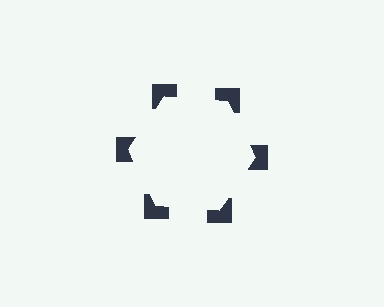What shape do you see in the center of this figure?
An illusory hexagon — its edges are inferred from the aligned wedge cuts in the notched squares, not physically drawn.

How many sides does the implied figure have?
6 sides.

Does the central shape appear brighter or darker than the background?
It typically appears slightly brighter than the background, even though no actual brightness change is drawn.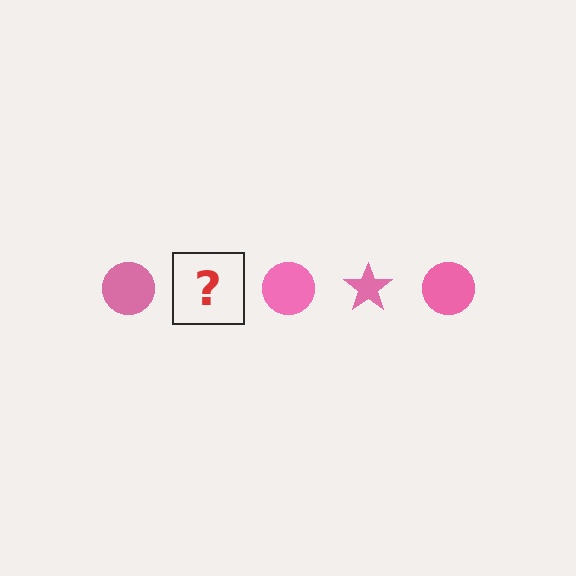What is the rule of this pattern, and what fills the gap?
The rule is that the pattern cycles through circle, star shapes in pink. The gap should be filled with a pink star.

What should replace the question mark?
The question mark should be replaced with a pink star.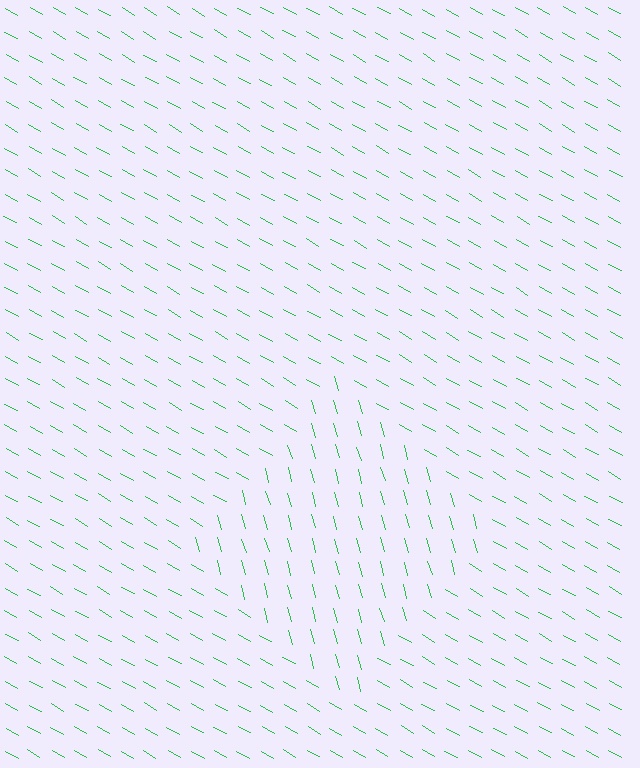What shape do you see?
I see a diamond.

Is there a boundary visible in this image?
Yes, there is a texture boundary formed by a change in line orientation.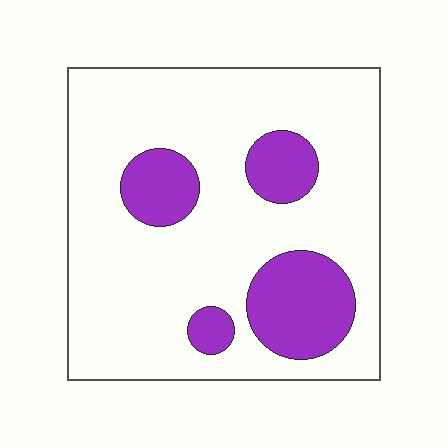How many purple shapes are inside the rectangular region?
4.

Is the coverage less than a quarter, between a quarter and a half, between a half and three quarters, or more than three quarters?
Less than a quarter.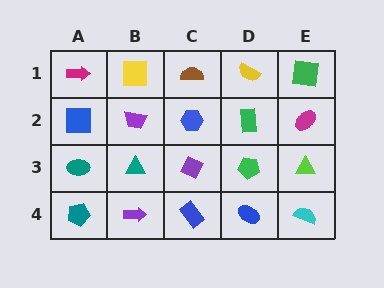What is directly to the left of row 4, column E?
A blue ellipse.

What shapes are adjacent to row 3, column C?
A blue hexagon (row 2, column C), a blue rectangle (row 4, column C), a teal triangle (row 3, column B), a green pentagon (row 3, column D).